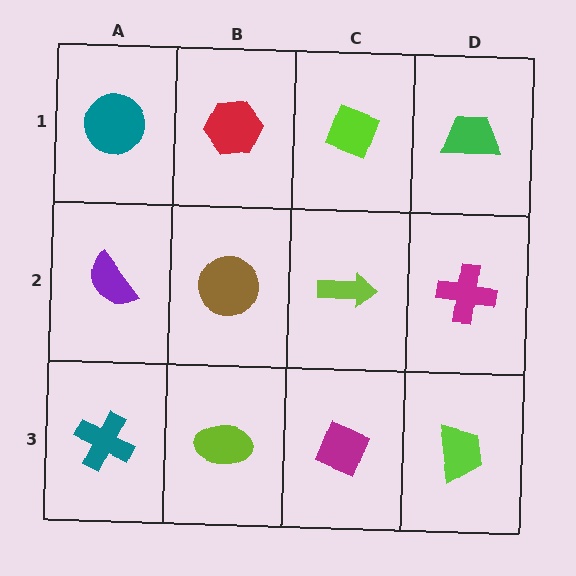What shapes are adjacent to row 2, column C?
A lime diamond (row 1, column C), a magenta diamond (row 3, column C), a brown circle (row 2, column B), a magenta cross (row 2, column D).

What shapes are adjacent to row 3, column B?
A brown circle (row 2, column B), a teal cross (row 3, column A), a magenta diamond (row 3, column C).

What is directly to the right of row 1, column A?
A red hexagon.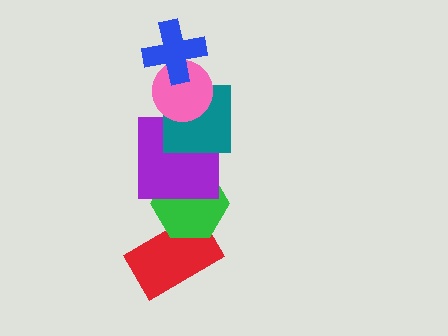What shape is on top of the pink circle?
The blue cross is on top of the pink circle.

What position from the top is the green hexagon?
The green hexagon is 5th from the top.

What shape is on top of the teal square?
The pink circle is on top of the teal square.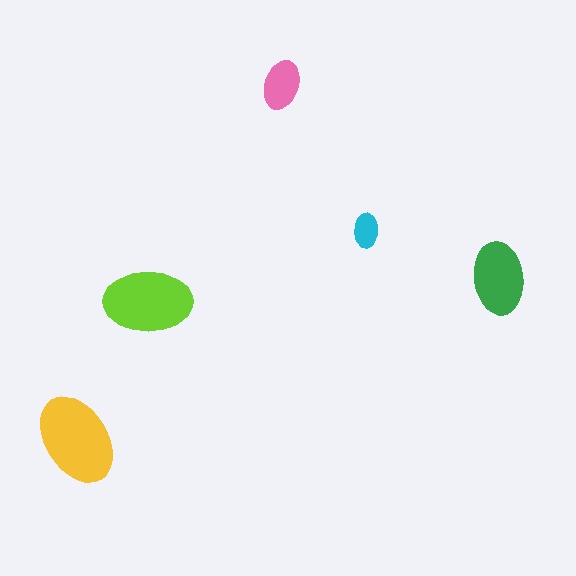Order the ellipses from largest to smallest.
the yellow one, the lime one, the green one, the pink one, the cyan one.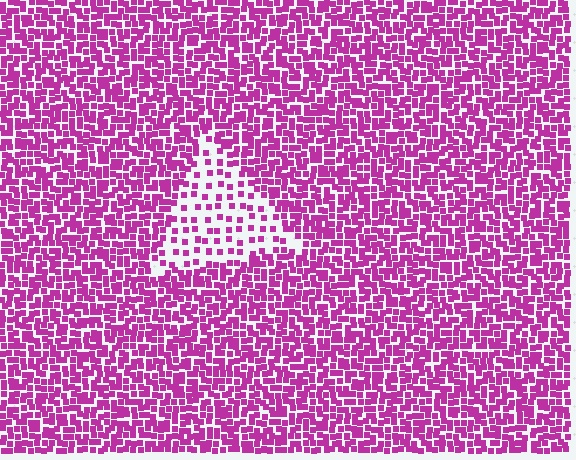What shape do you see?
I see a triangle.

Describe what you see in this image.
The image contains small magenta elements arranged at two different densities. A triangle-shaped region is visible where the elements are less densely packed than the surrounding area.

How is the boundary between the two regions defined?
The boundary is defined by a change in element density (approximately 2.7x ratio). All elements are the same color, size, and shape.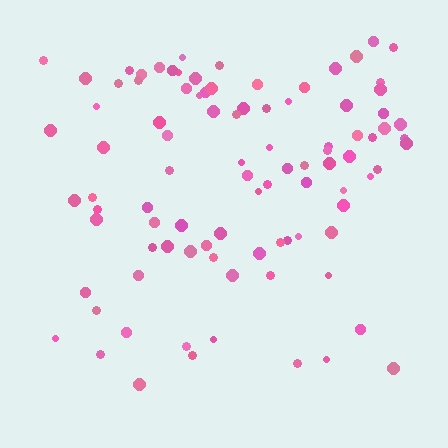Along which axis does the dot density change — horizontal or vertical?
Vertical.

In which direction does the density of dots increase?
From bottom to top, with the top side densest.